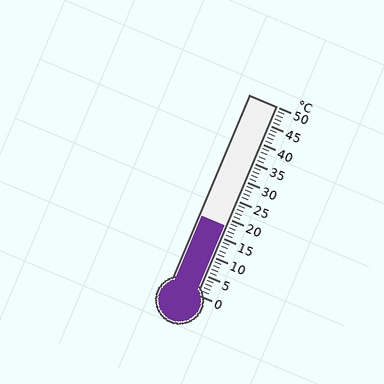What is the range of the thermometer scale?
The thermometer scale ranges from 0°C to 50°C.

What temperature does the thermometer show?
The thermometer shows approximately 18°C.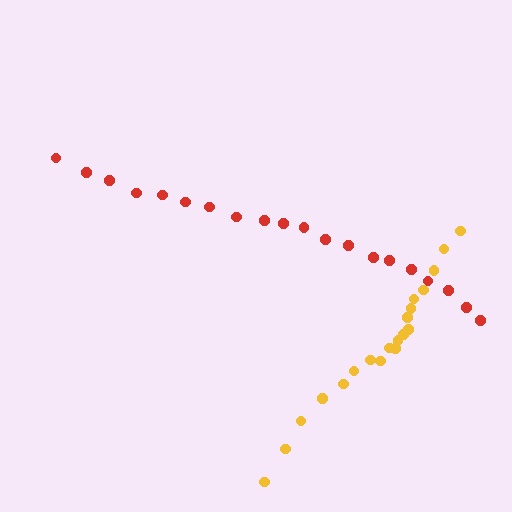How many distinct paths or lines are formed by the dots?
There are 2 distinct paths.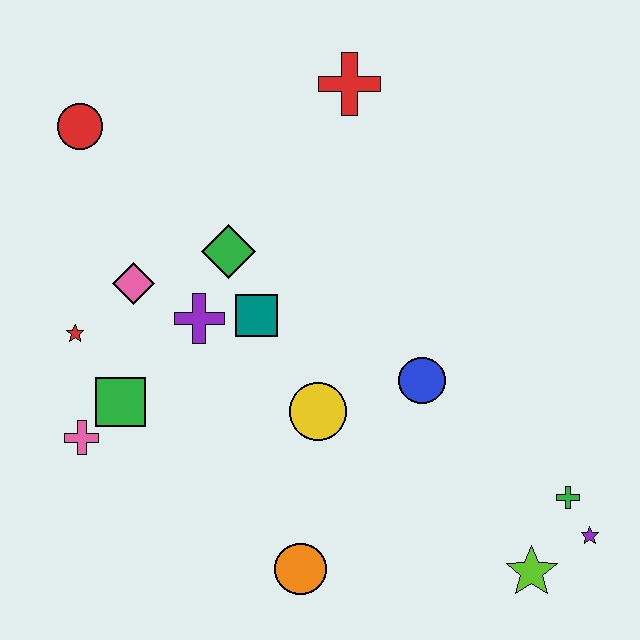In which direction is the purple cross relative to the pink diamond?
The purple cross is to the right of the pink diamond.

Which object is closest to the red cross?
The green diamond is closest to the red cross.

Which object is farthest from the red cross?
The lime star is farthest from the red cross.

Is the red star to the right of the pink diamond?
No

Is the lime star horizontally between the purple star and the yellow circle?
Yes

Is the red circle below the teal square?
No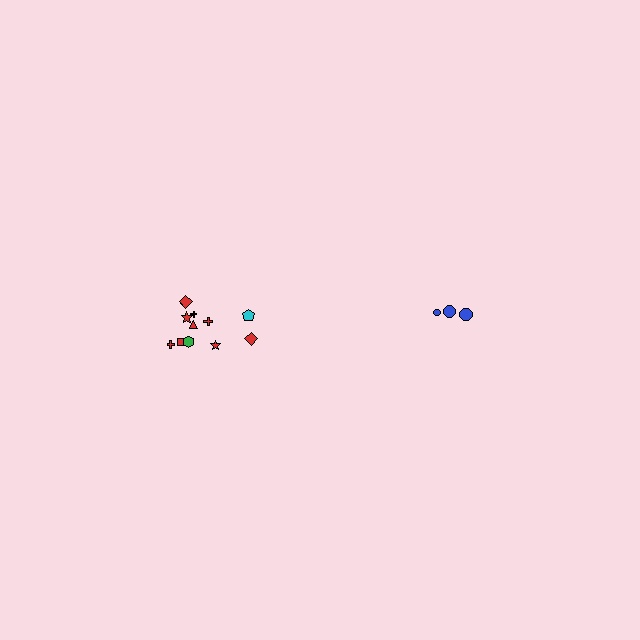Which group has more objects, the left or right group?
The left group.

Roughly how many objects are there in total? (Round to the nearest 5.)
Roughly 15 objects in total.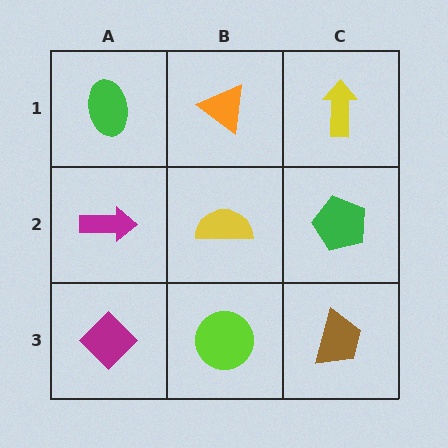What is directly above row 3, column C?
A green pentagon.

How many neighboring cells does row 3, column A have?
2.